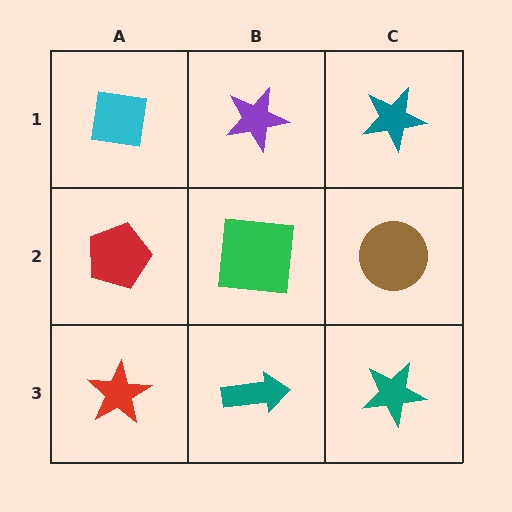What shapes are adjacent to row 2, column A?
A cyan square (row 1, column A), a red star (row 3, column A), a green square (row 2, column B).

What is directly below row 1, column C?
A brown circle.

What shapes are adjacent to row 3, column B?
A green square (row 2, column B), a red star (row 3, column A), a teal star (row 3, column C).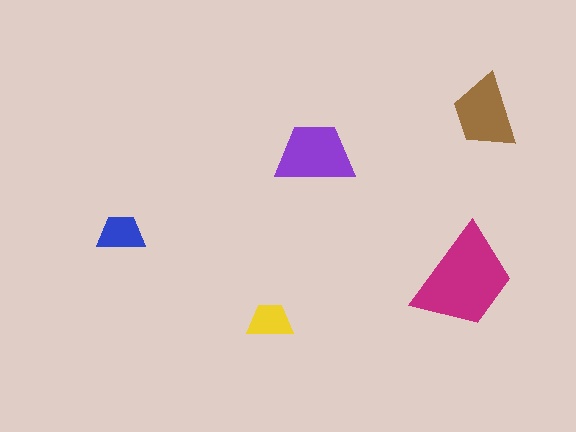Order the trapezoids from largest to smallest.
the magenta one, the purple one, the brown one, the blue one, the yellow one.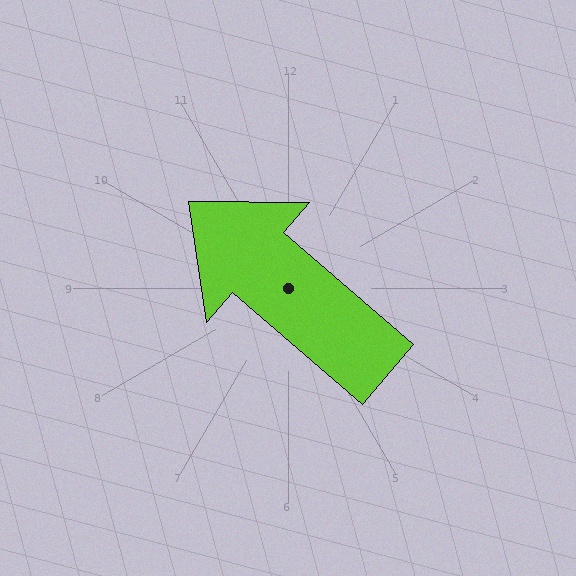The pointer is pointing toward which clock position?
Roughly 10 o'clock.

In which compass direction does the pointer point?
Northwest.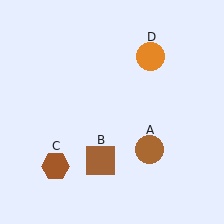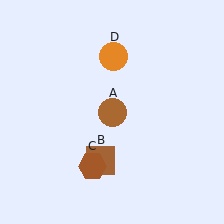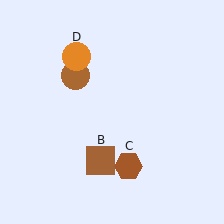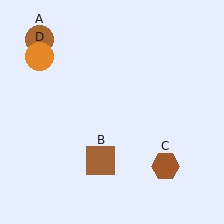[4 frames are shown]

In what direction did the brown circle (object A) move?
The brown circle (object A) moved up and to the left.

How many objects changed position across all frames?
3 objects changed position: brown circle (object A), brown hexagon (object C), orange circle (object D).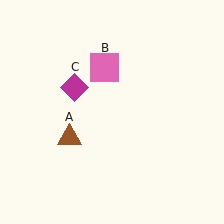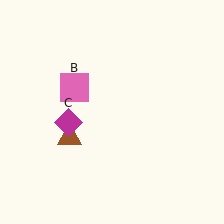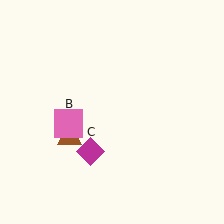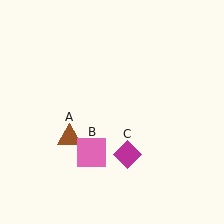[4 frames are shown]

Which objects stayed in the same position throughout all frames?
Brown triangle (object A) remained stationary.